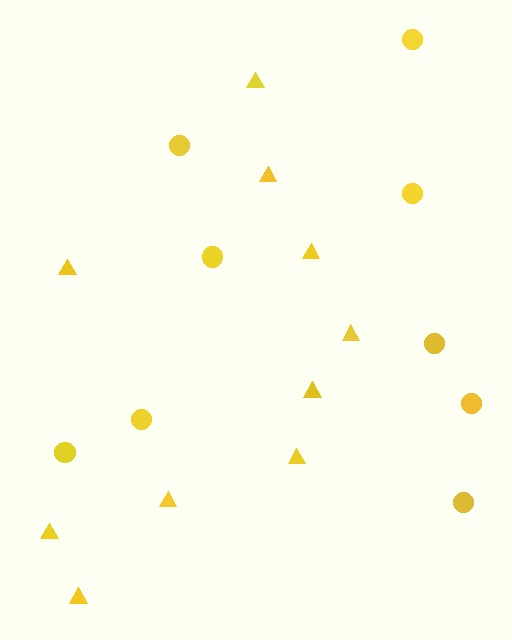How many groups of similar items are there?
There are 2 groups: one group of triangles (10) and one group of circles (9).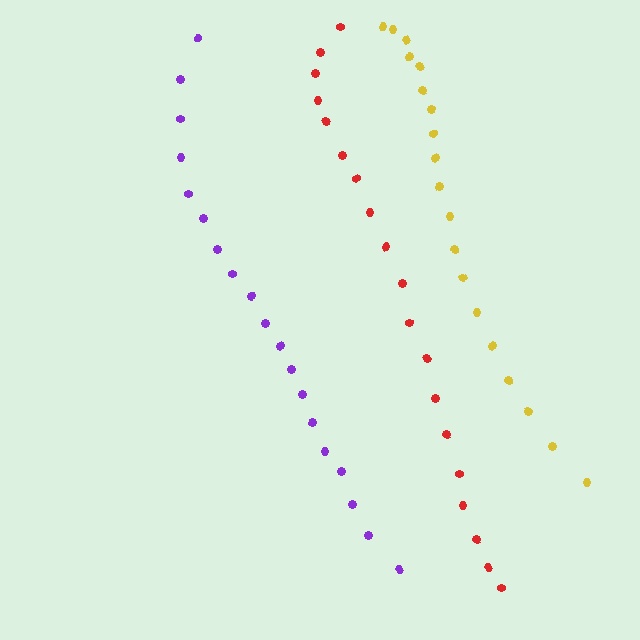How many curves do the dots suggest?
There are 3 distinct paths.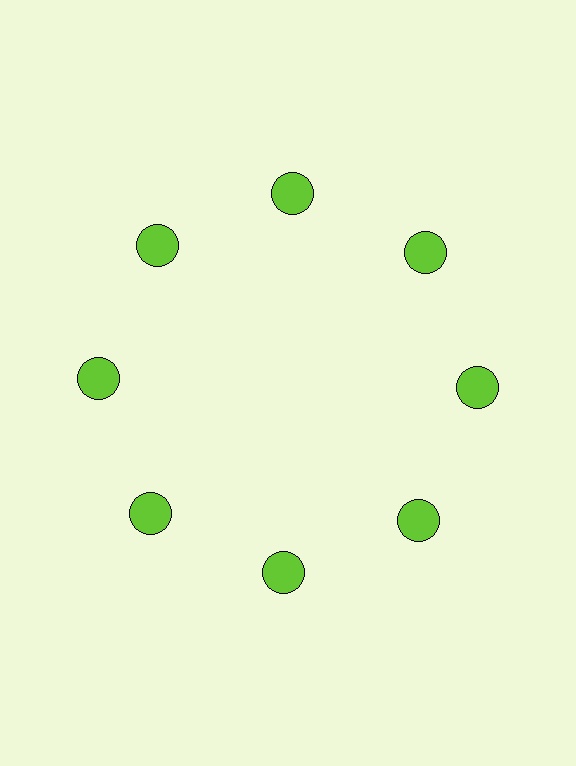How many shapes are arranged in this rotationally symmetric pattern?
There are 8 shapes, arranged in 8 groups of 1.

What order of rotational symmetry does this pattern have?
This pattern has 8-fold rotational symmetry.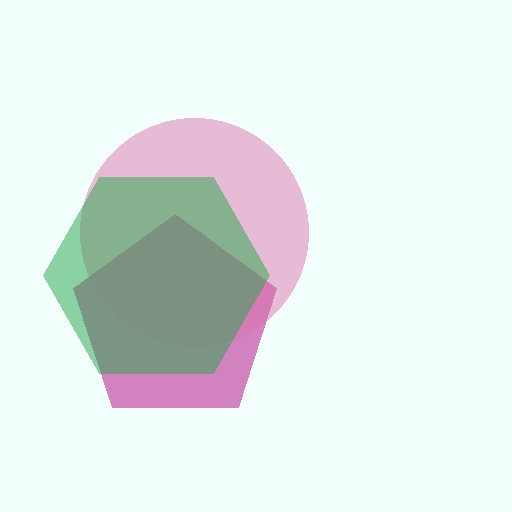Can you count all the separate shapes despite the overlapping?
Yes, there are 3 separate shapes.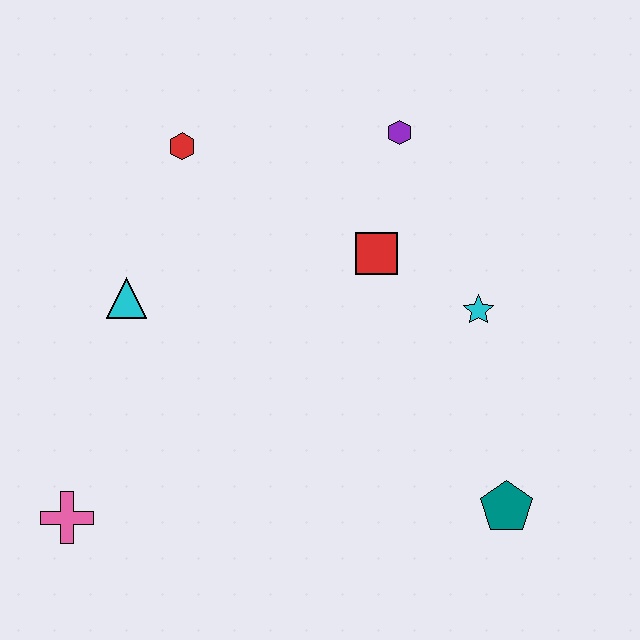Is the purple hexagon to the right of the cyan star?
No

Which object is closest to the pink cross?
The cyan triangle is closest to the pink cross.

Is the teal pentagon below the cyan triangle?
Yes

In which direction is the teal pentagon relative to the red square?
The teal pentagon is below the red square.